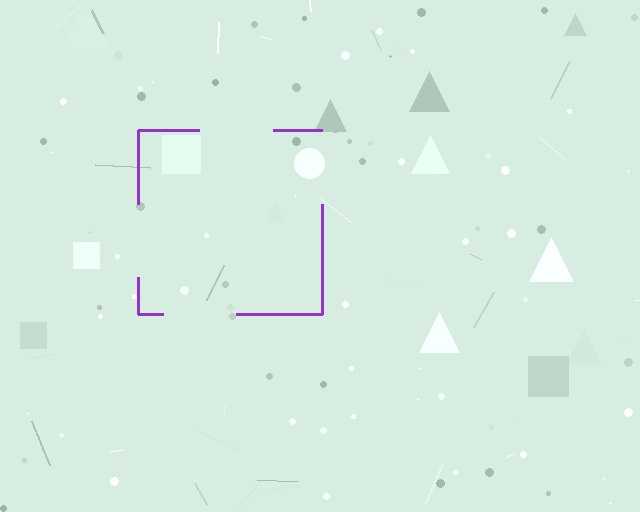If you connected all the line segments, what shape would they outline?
They would outline a square.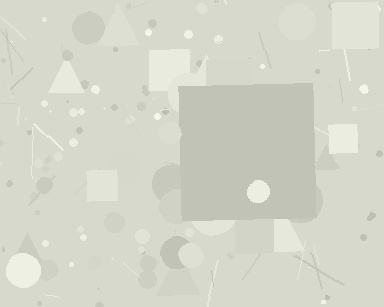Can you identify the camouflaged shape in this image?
The camouflaged shape is a square.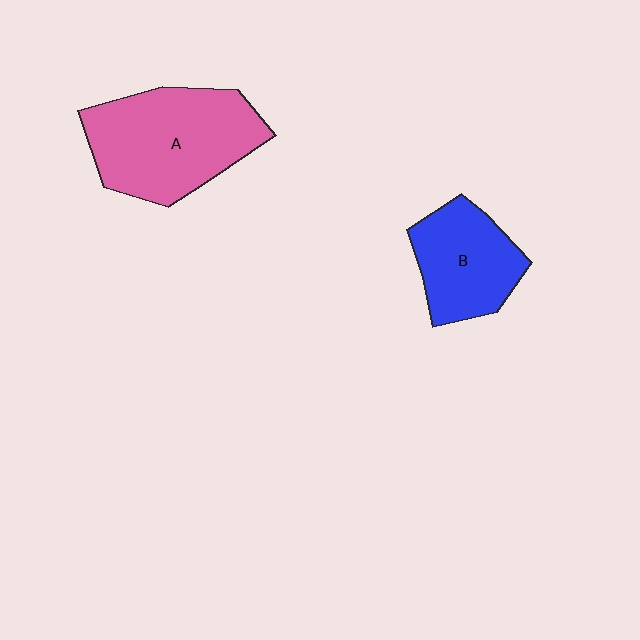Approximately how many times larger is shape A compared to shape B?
Approximately 1.6 times.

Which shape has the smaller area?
Shape B (blue).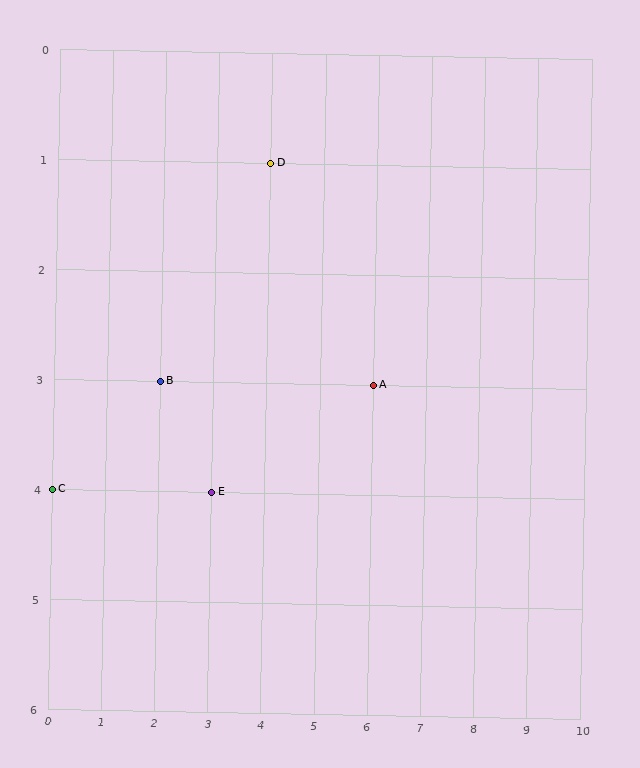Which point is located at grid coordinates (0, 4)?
Point C is at (0, 4).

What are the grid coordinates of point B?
Point B is at grid coordinates (2, 3).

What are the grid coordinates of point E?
Point E is at grid coordinates (3, 4).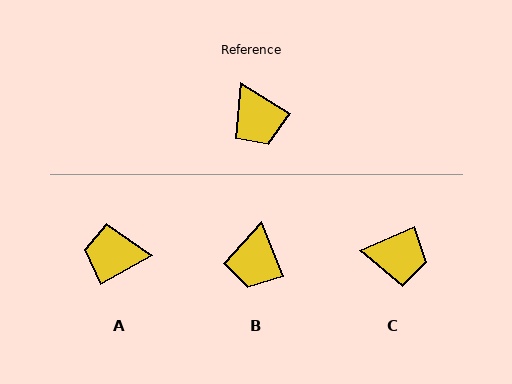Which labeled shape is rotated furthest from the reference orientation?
A, about 120 degrees away.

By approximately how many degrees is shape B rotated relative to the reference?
Approximately 37 degrees clockwise.